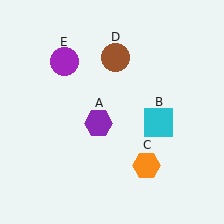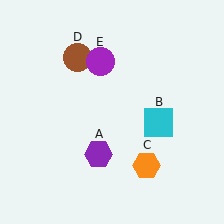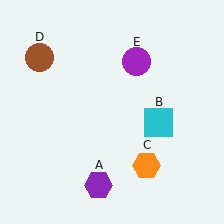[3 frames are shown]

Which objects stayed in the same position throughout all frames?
Cyan square (object B) and orange hexagon (object C) remained stationary.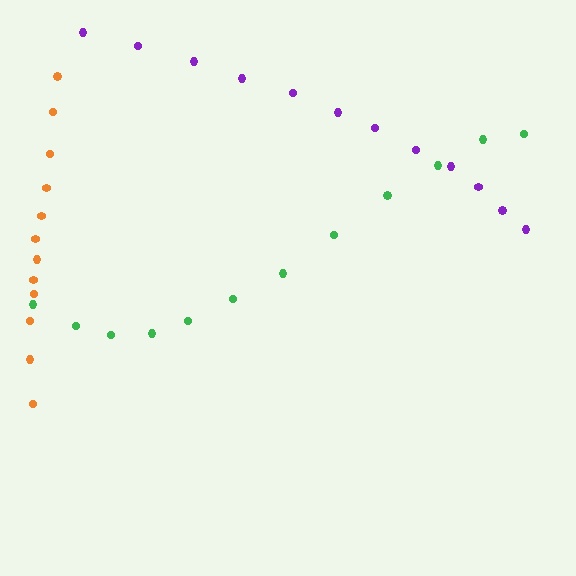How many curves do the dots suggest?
There are 3 distinct paths.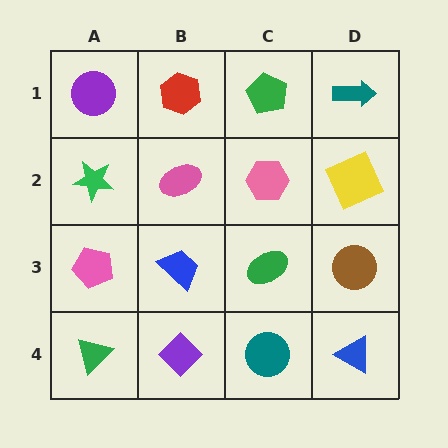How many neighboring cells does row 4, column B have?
3.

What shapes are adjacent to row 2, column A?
A purple circle (row 1, column A), a pink pentagon (row 3, column A), a pink ellipse (row 2, column B).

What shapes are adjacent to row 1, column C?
A pink hexagon (row 2, column C), a red hexagon (row 1, column B), a teal arrow (row 1, column D).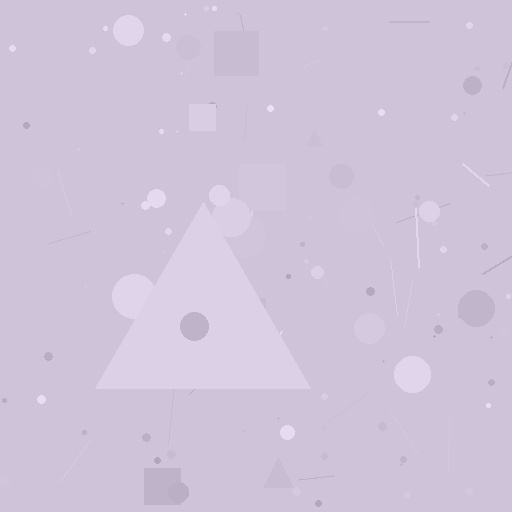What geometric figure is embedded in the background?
A triangle is embedded in the background.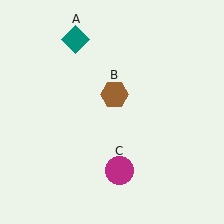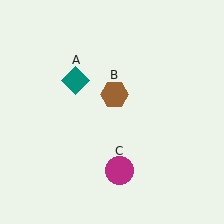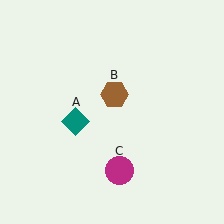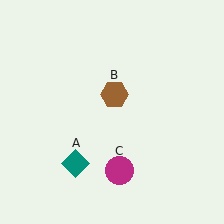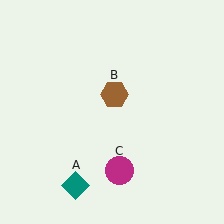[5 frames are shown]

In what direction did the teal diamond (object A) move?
The teal diamond (object A) moved down.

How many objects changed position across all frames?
1 object changed position: teal diamond (object A).